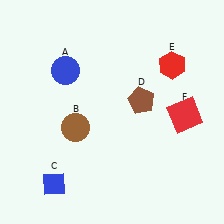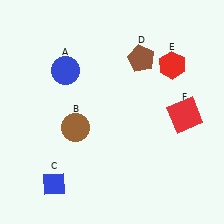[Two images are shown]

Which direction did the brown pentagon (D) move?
The brown pentagon (D) moved up.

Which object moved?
The brown pentagon (D) moved up.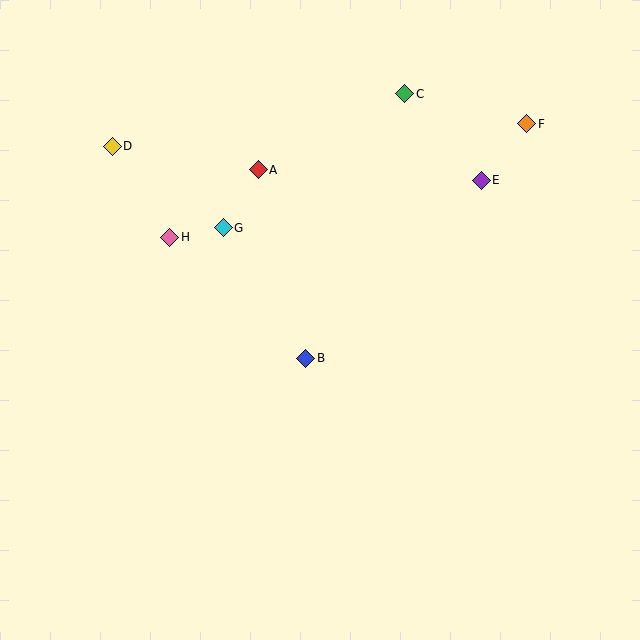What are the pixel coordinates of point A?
Point A is at (258, 170).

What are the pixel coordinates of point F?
Point F is at (527, 124).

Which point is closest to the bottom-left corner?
Point B is closest to the bottom-left corner.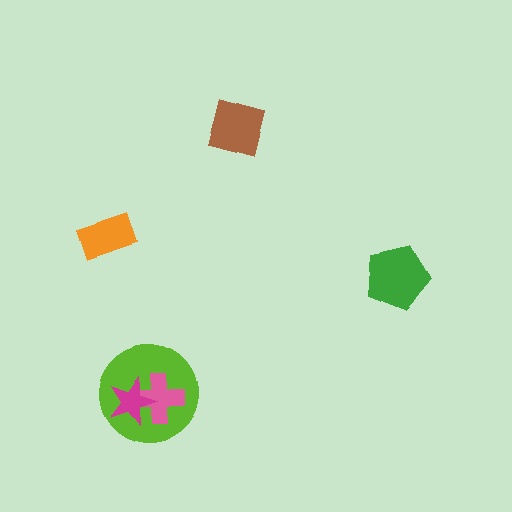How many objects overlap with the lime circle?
2 objects overlap with the lime circle.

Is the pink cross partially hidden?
Yes, it is partially covered by another shape.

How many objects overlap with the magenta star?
2 objects overlap with the magenta star.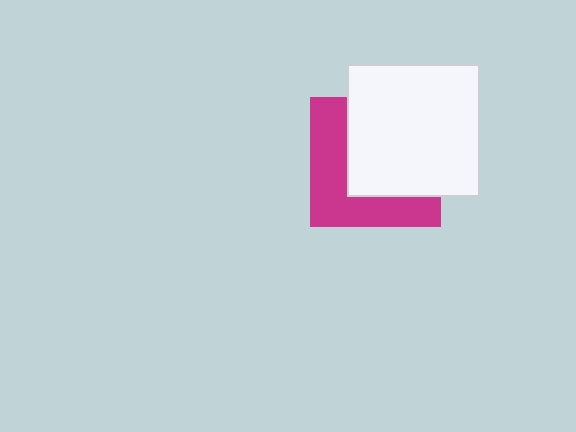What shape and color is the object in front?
The object in front is a white square.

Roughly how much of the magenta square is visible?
About half of it is visible (roughly 45%).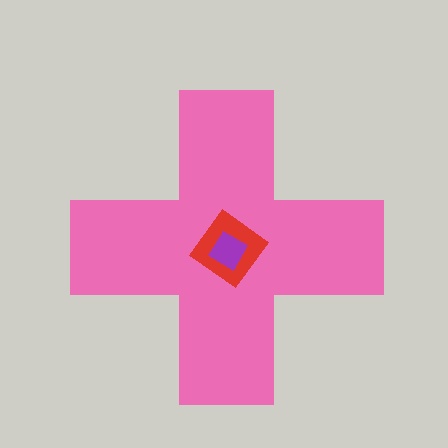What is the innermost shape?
The purple diamond.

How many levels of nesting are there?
3.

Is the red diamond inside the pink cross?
Yes.